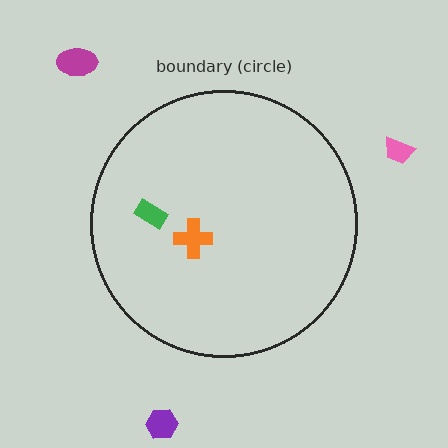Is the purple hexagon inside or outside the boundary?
Outside.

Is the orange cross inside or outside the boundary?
Inside.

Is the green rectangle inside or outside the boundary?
Inside.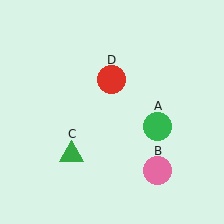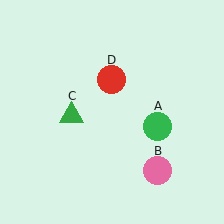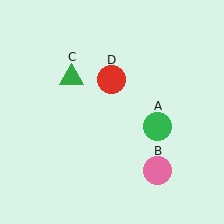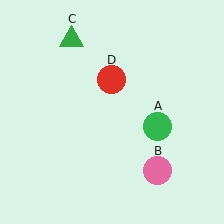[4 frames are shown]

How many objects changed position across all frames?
1 object changed position: green triangle (object C).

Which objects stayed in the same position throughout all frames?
Green circle (object A) and pink circle (object B) and red circle (object D) remained stationary.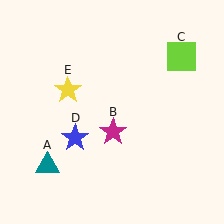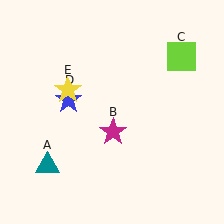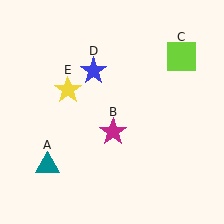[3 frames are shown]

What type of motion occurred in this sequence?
The blue star (object D) rotated clockwise around the center of the scene.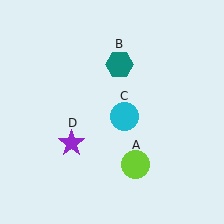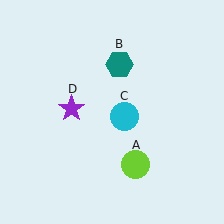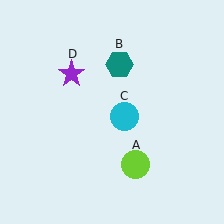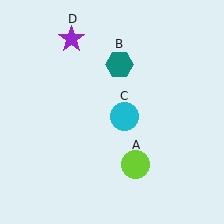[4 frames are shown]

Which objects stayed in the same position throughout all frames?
Lime circle (object A) and teal hexagon (object B) and cyan circle (object C) remained stationary.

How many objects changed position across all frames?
1 object changed position: purple star (object D).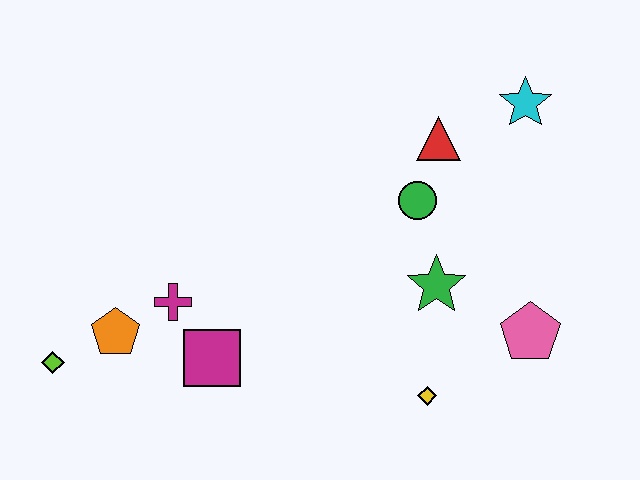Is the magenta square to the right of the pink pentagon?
No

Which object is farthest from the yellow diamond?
The lime diamond is farthest from the yellow diamond.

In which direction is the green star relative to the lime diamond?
The green star is to the right of the lime diamond.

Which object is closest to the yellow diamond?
The green star is closest to the yellow diamond.